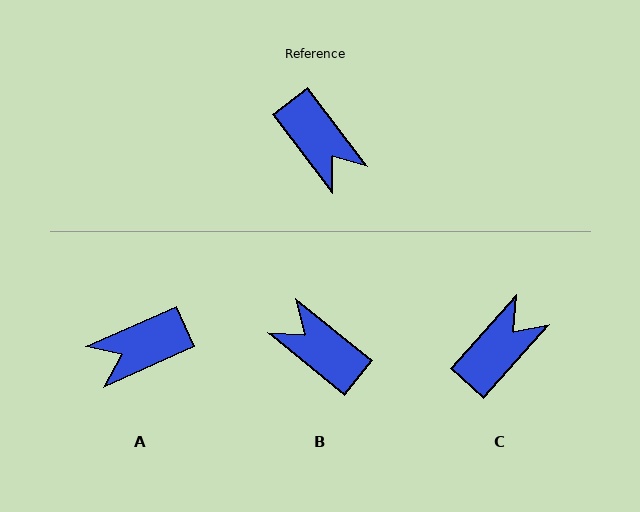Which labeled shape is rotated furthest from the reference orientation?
B, about 166 degrees away.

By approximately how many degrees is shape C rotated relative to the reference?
Approximately 101 degrees counter-clockwise.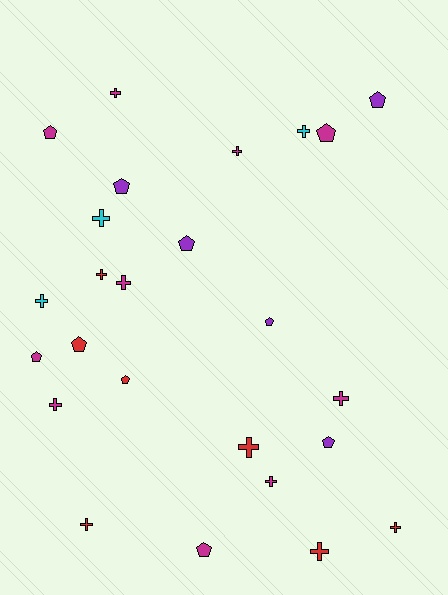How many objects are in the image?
There are 25 objects.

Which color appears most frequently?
Magenta, with 10 objects.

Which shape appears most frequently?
Cross, with 14 objects.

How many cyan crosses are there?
There are 3 cyan crosses.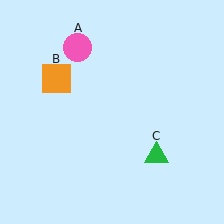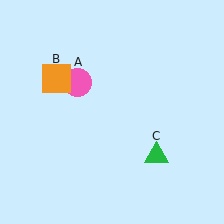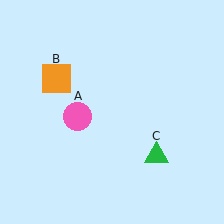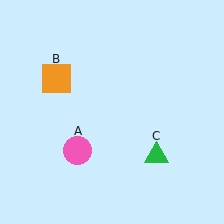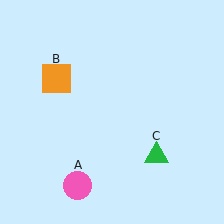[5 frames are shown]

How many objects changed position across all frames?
1 object changed position: pink circle (object A).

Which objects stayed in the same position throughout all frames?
Orange square (object B) and green triangle (object C) remained stationary.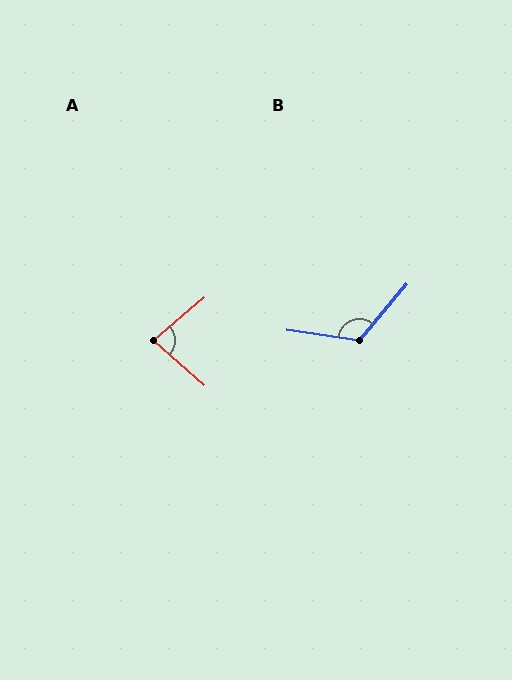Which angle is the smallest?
A, at approximately 82 degrees.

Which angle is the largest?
B, at approximately 122 degrees.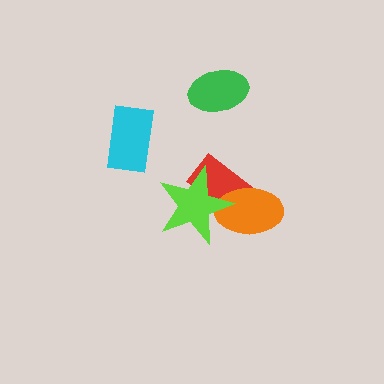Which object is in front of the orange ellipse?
The lime star is in front of the orange ellipse.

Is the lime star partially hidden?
No, no other shape covers it.